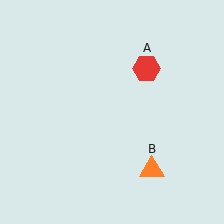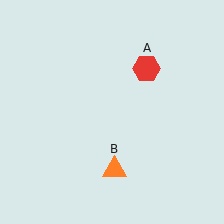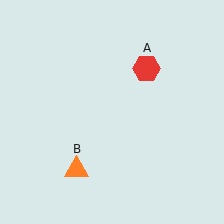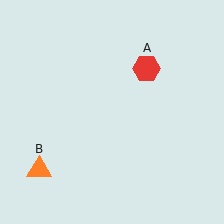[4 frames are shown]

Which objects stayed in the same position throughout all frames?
Red hexagon (object A) remained stationary.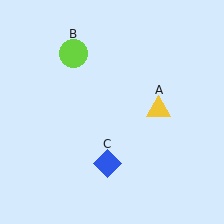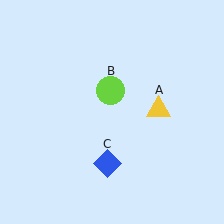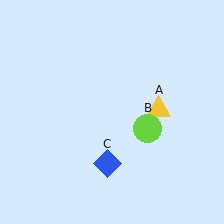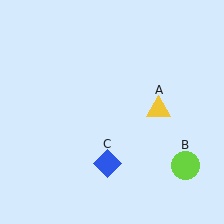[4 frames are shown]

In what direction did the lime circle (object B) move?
The lime circle (object B) moved down and to the right.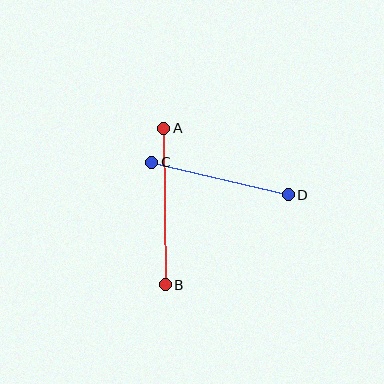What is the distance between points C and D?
The distance is approximately 140 pixels.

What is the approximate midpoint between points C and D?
The midpoint is at approximately (220, 178) pixels.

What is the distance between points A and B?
The distance is approximately 157 pixels.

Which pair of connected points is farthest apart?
Points A and B are farthest apart.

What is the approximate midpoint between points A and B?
The midpoint is at approximately (164, 207) pixels.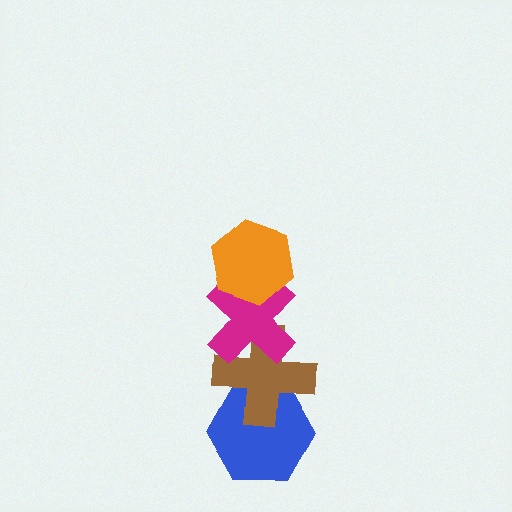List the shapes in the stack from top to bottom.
From top to bottom: the orange hexagon, the magenta cross, the brown cross, the blue hexagon.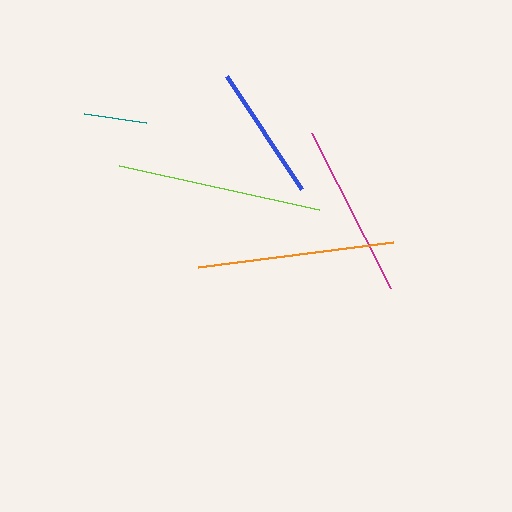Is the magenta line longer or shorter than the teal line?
The magenta line is longer than the teal line.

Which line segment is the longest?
The lime line is the longest at approximately 205 pixels.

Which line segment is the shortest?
The teal line is the shortest at approximately 62 pixels.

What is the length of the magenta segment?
The magenta segment is approximately 175 pixels long.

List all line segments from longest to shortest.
From longest to shortest: lime, orange, magenta, blue, teal.